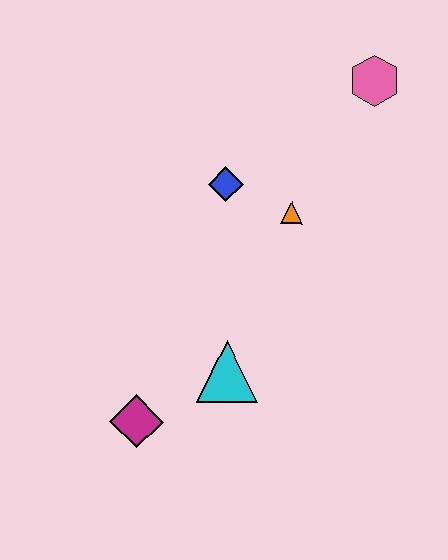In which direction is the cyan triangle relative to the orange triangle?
The cyan triangle is below the orange triangle.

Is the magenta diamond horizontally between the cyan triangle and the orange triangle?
No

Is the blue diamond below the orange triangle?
No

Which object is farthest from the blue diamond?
The magenta diamond is farthest from the blue diamond.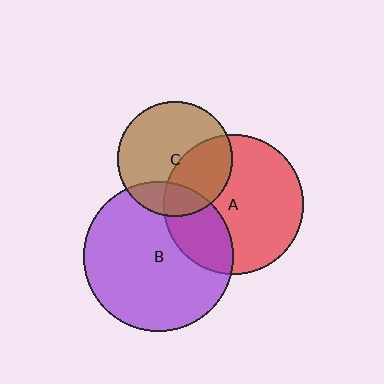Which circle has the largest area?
Circle B (purple).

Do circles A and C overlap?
Yes.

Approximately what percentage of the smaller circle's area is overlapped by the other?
Approximately 35%.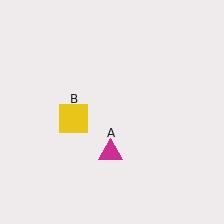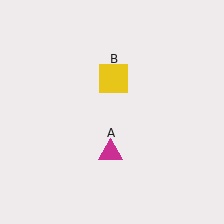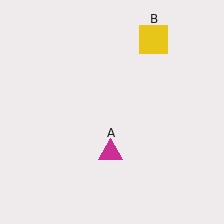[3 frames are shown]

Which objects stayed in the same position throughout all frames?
Magenta triangle (object A) remained stationary.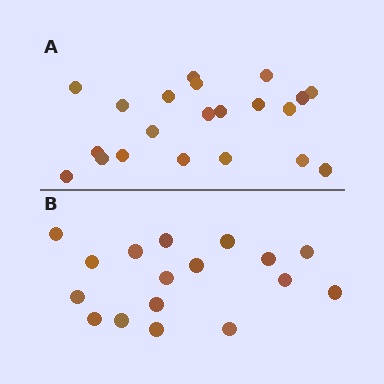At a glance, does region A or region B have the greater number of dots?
Region A (the top region) has more dots.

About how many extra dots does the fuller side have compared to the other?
Region A has about 4 more dots than region B.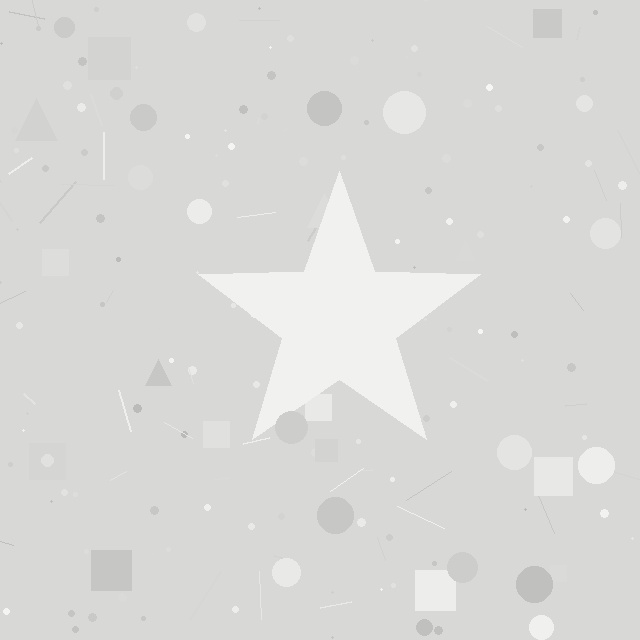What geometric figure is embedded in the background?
A star is embedded in the background.